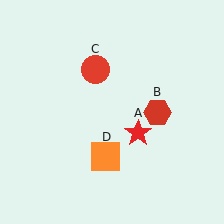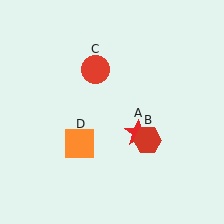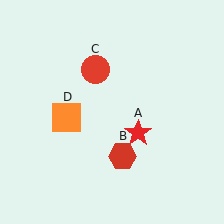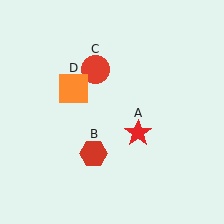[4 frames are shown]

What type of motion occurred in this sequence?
The red hexagon (object B), orange square (object D) rotated clockwise around the center of the scene.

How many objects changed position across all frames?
2 objects changed position: red hexagon (object B), orange square (object D).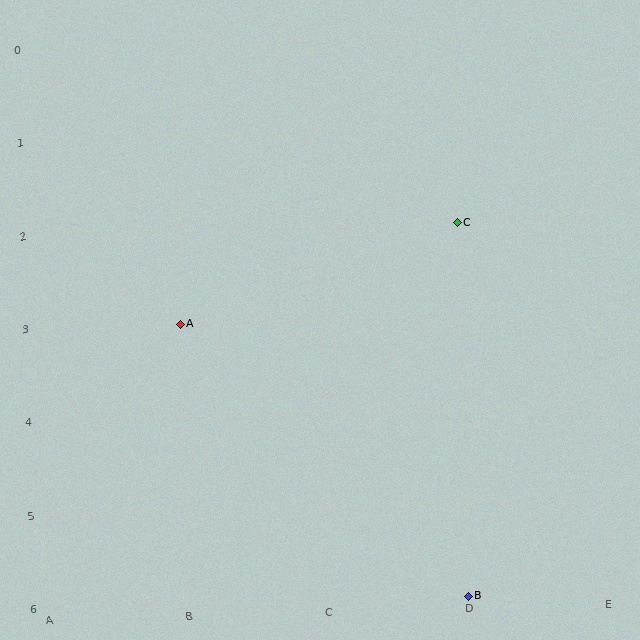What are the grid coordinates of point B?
Point B is at grid coordinates (D, 6).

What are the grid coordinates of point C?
Point C is at grid coordinates (D, 2).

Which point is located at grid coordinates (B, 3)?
Point A is at (B, 3).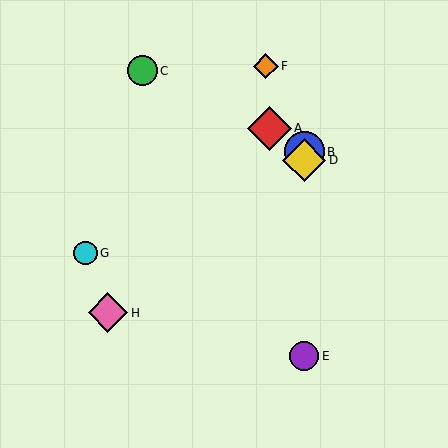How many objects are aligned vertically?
3 objects (B, D, E) are aligned vertically.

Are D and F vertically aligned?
No, D is at x≈304 and F is at x≈266.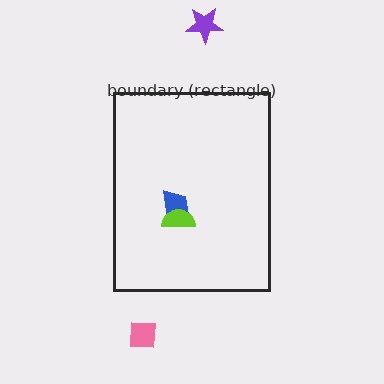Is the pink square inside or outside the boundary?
Outside.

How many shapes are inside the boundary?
2 inside, 2 outside.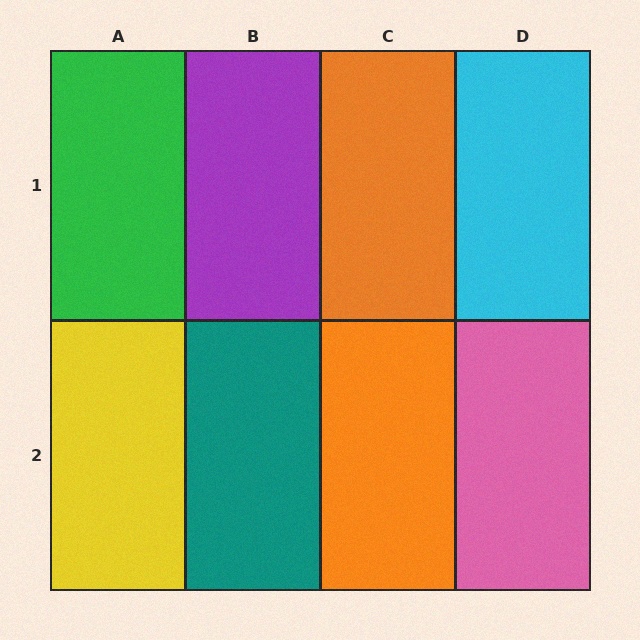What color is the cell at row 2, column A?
Yellow.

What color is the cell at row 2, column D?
Pink.